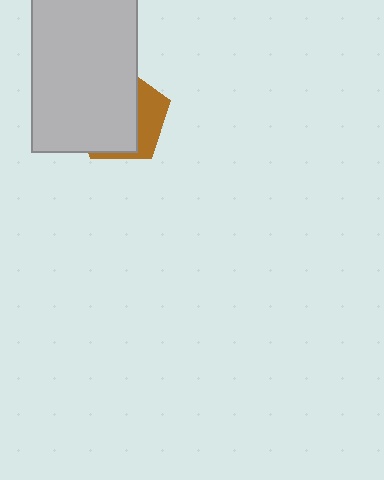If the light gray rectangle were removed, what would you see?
You would see the complete brown pentagon.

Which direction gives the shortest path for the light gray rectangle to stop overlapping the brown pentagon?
Moving left gives the shortest separation.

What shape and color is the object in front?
The object in front is a light gray rectangle.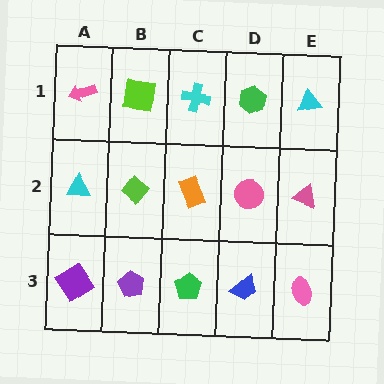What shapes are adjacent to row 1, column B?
A lime diamond (row 2, column B), a pink arrow (row 1, column A), a cyan cross (row 1, column C).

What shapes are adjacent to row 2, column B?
A lime square (row 1, column B), a purple pentagon (row 3, column B), a cyan triangle (row 2, column A), an orange rectangle (row 2, column C).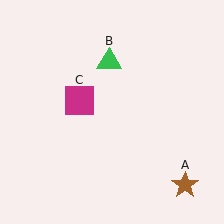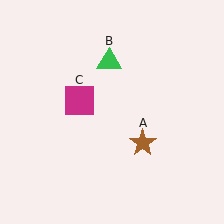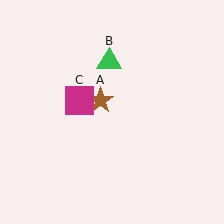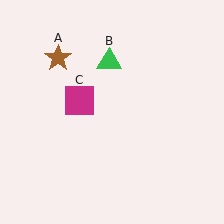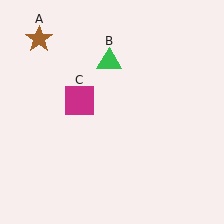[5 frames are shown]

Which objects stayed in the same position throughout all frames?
Green triangle (object B) and magenta square (object C) remained stationary.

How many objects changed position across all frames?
1 object changed position: brown star (object A).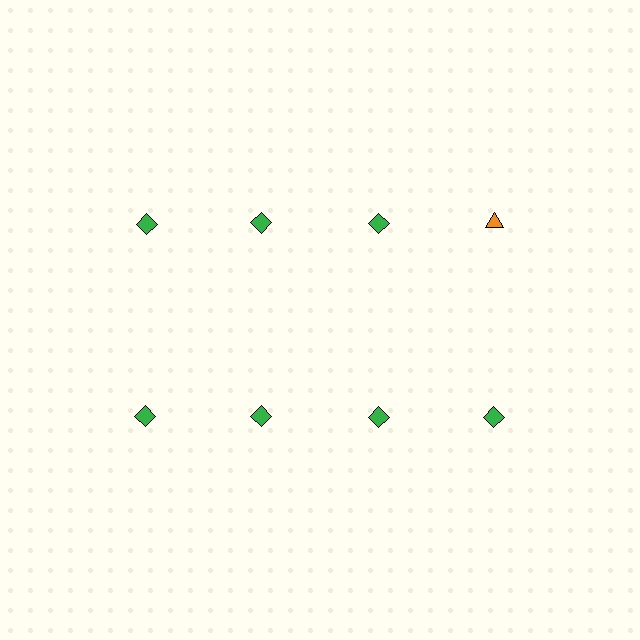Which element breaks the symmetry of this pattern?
The orange triangle in the top row, second from right column breaks the symmetry. All other shapes are green diamonds.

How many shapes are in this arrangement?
There are 8 shapes arranged in a grid pattern.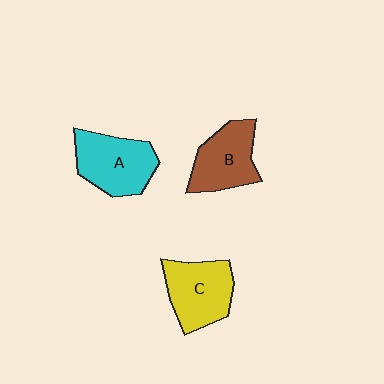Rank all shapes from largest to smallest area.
From largest to smallest: A (cyan), C (yellow), B (brown).